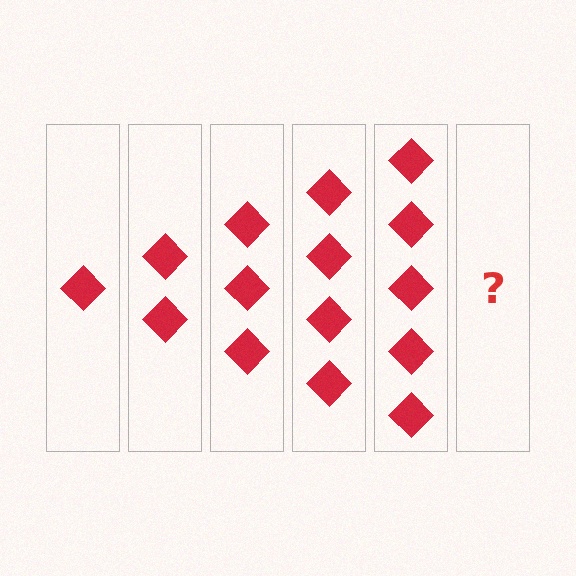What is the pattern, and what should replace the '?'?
The pattern is that each step adds one more diamond. The '?' should be 6 diamonds.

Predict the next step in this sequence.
The next step is 6 diamonds.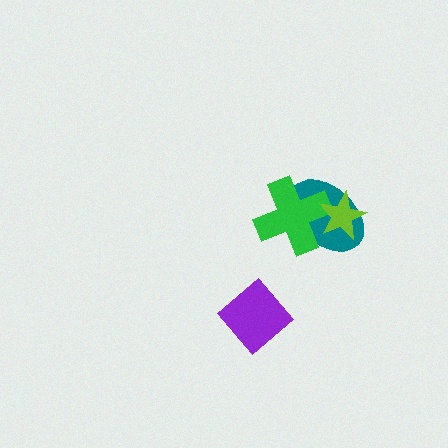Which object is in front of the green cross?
The lime star is in front of the green cross.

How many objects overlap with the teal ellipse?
2 objects overlap with the teal ellipse.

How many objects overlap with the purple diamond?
0 objects overlap with the purple diamond.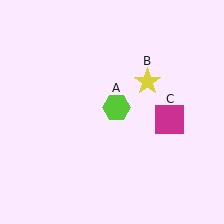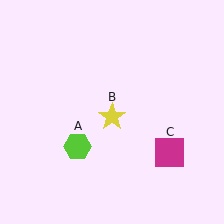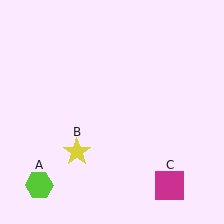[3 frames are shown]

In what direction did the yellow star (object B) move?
The yellow star (object B) moved down and to the left.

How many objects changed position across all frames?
3 objects changed position: lime hexagon (object A), yellow star (object B), magenta square (object C).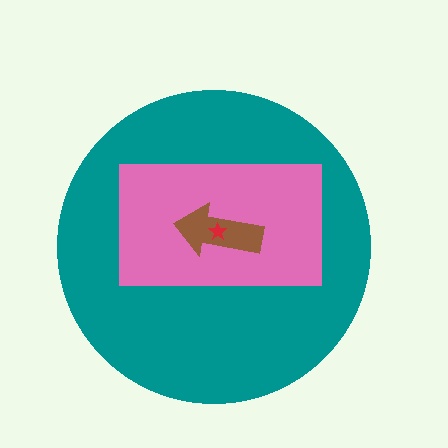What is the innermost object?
The red star.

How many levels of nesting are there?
4.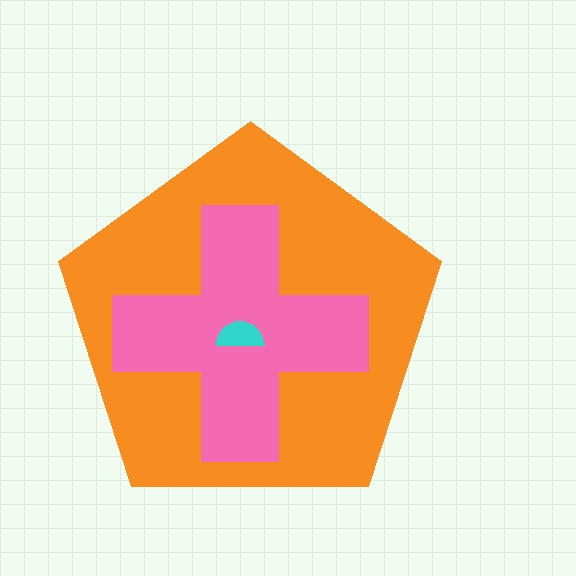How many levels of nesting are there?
3.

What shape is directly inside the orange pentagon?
The pink cross.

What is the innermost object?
The cyan semicircle.